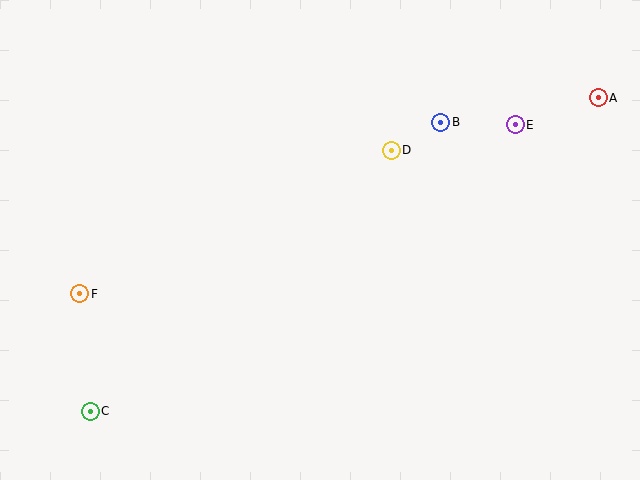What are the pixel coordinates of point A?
Point A is at (598, 98).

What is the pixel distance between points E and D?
The distance between E and D is 127 pixels.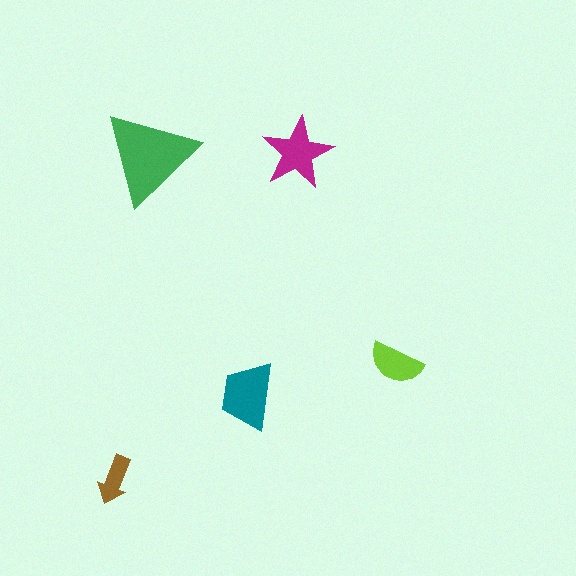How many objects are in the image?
There are 5 objects in the image.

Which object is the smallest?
The brown arrow.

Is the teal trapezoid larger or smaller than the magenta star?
Larger.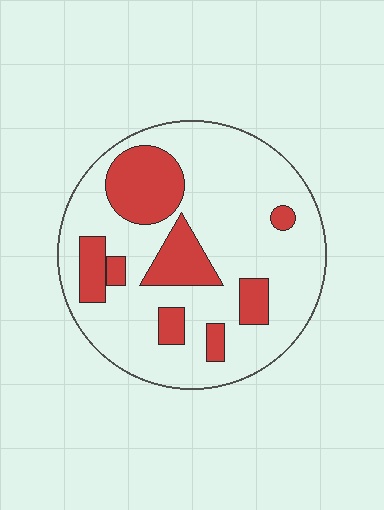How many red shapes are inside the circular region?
8.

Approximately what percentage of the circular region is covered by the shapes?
Approximately 25%.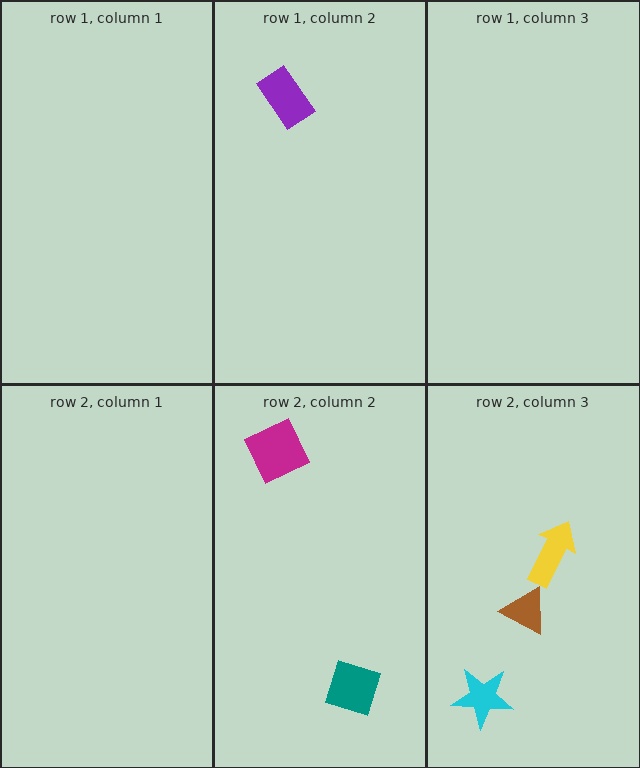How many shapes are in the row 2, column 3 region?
3.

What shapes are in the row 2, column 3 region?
The brown triangle, the yellow arrow, the cyan star.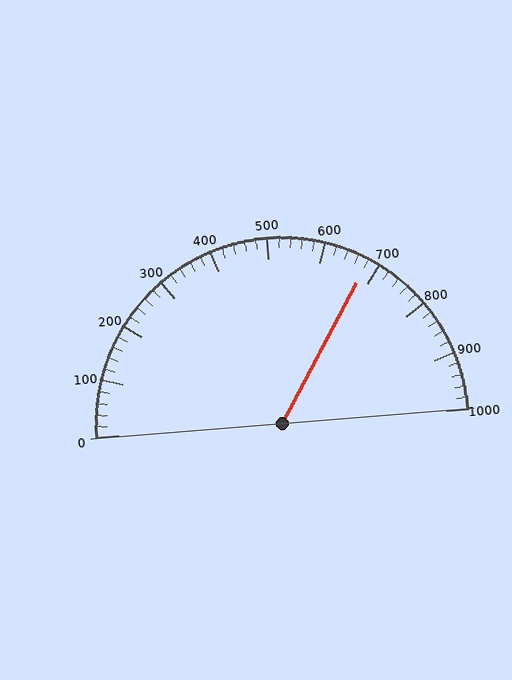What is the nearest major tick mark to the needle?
The nearest major tick mark is 700.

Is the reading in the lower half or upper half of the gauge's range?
The reading is in the upper half of the range (0 to 1000).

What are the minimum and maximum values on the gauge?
The gauge ranges from 0 to 1000.